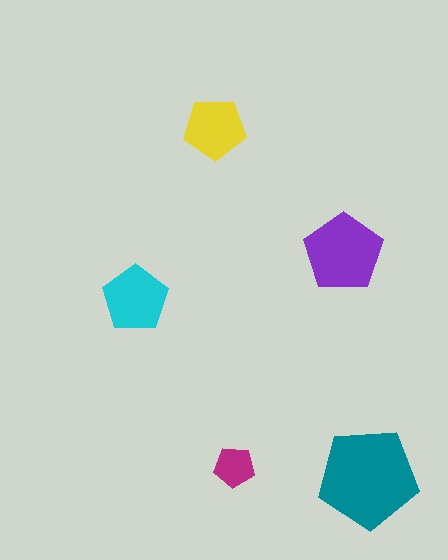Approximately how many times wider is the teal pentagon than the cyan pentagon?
About 1.5 times wider.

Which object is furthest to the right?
The teal pentagon is rightmost.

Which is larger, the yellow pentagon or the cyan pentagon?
The cyan one.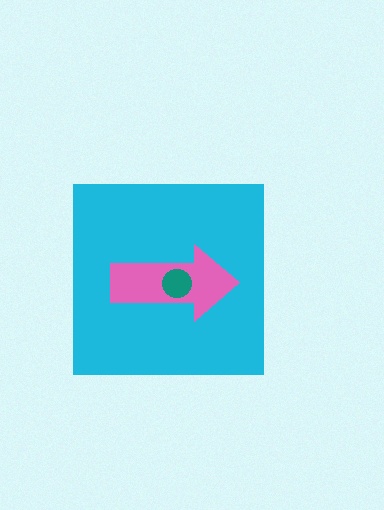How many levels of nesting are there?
3.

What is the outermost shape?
The cyan square.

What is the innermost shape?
The teal circle.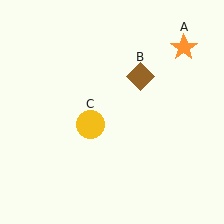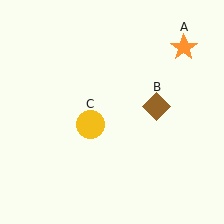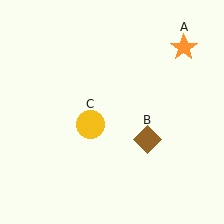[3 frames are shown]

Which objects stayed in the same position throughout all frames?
Orange star (object A) and yellow circle (object C) remained stationary.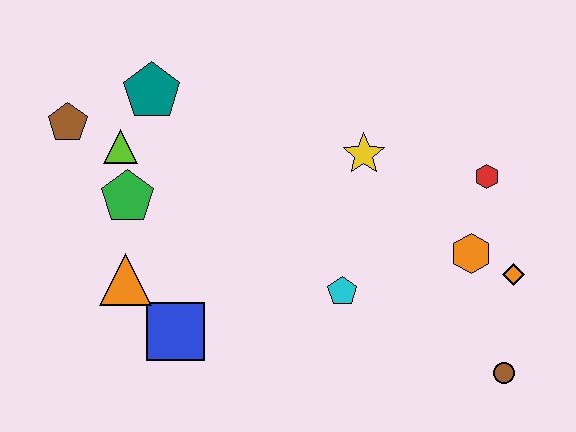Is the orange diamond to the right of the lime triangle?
Yes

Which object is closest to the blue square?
The orange triangle is closest to the blue square.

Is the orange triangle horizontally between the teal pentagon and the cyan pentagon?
No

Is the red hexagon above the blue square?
Yes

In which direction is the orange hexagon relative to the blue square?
The orange hexagon is to the right of the blue square.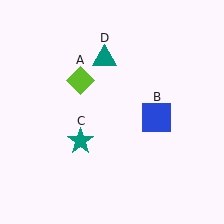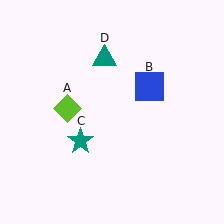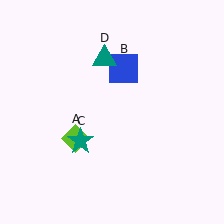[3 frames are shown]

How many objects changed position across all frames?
2 objects changed position: lime diamond (object A), blue square (object B).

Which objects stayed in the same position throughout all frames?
Teal star (object C) and teal triangle (object D) remained stationary.